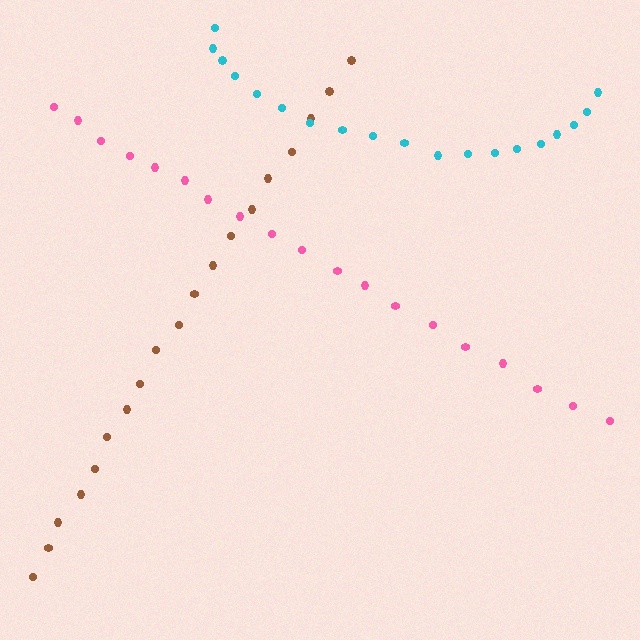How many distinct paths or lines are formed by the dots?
There are 3 distinct paths.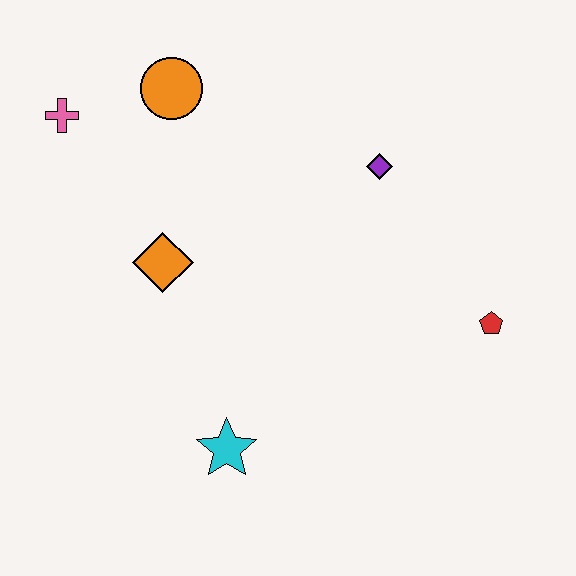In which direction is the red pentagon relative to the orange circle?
The red pentagon is to the right of the orange circle.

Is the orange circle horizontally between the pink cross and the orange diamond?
No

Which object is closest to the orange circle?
The pink cross is closest to the orange circle.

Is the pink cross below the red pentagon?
No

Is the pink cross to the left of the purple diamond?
Yes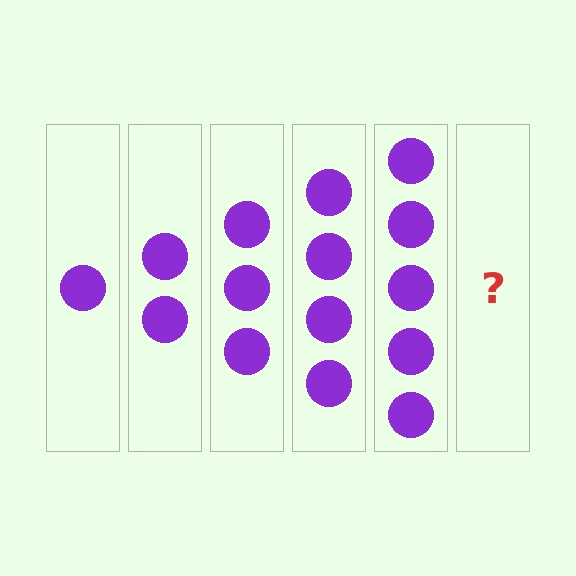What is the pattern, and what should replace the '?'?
The pattern is that each step adds one more circle. The '?' should be 6 circles.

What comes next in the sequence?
The next element should be 6 circles.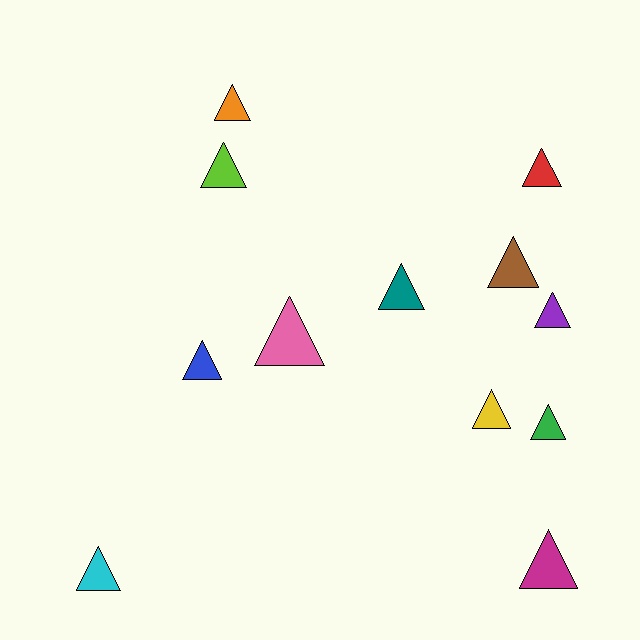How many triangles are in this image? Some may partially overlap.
There are 12 triangles.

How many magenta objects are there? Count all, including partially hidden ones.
There is 1 magenta object.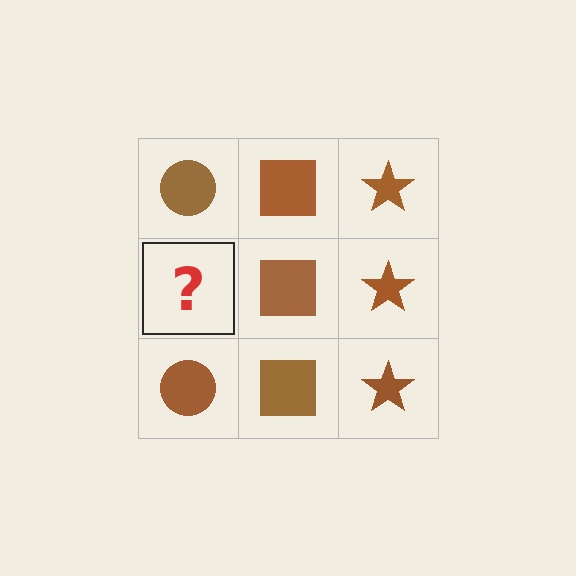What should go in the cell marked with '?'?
The missing cell should contain a brown circle.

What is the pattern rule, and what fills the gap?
The rule is that each column has a consistent shape. The gap should be filled with a brown circle.